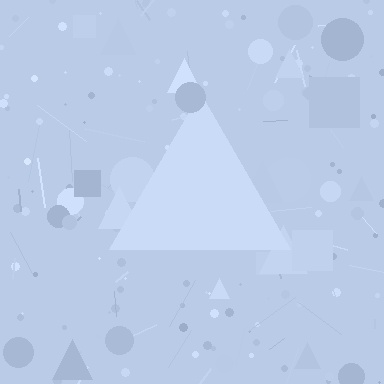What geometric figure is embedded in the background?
A triangle is embedded in the background.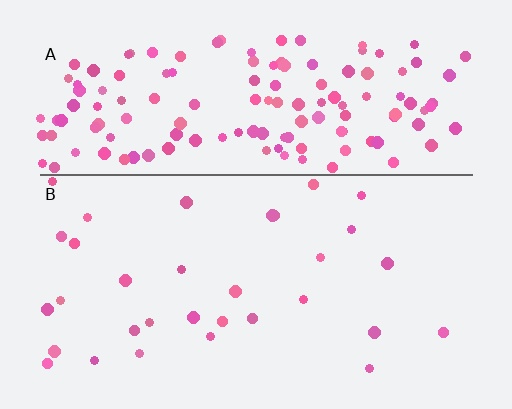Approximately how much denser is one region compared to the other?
Approximately 4.7× — region A over region B.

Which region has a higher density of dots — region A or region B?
A (the top).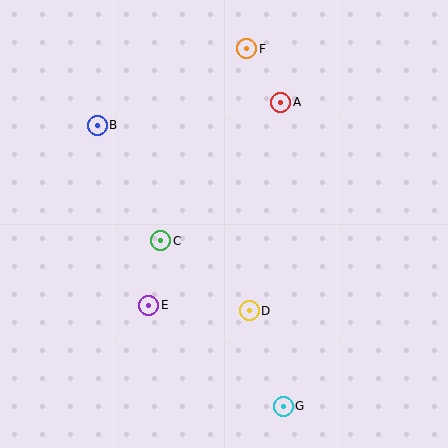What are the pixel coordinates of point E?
Point E is at (149, 305).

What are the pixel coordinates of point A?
Point A is at (281, 102).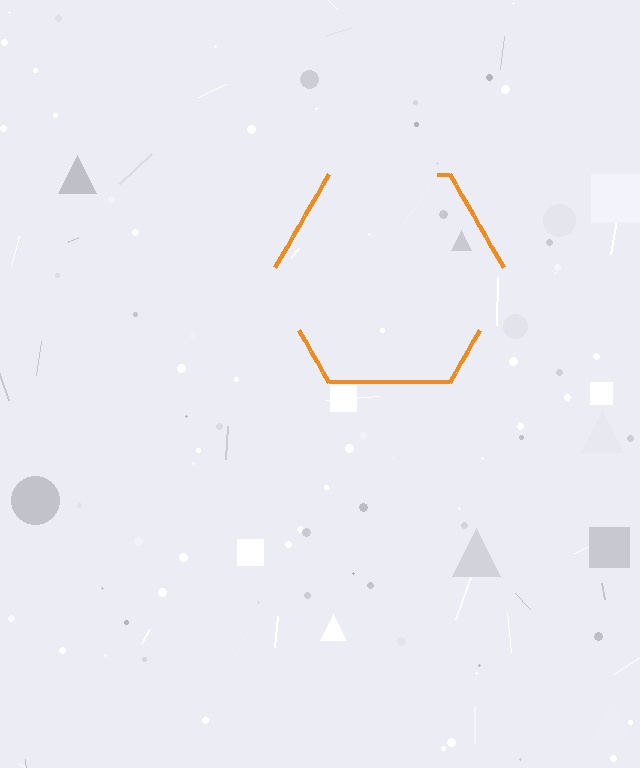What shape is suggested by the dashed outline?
The dashed outline suggests a hexagon.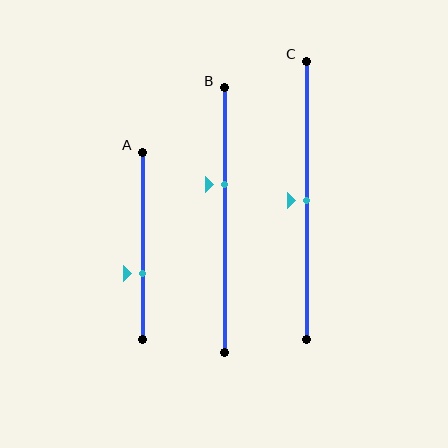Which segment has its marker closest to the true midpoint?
Segment C has its marker closest to the true midpoint.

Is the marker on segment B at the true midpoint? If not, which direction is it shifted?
No, the marker on segment B is shifted upward by about 13% of the segment length.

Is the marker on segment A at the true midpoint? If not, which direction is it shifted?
No, the marker on segment A is shifted downward by about 15% of the segment length.